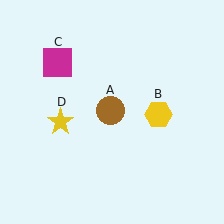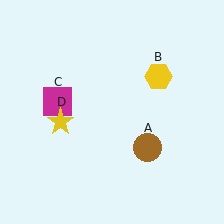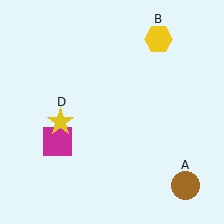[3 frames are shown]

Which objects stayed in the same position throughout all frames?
Yellow star (object D) remained stationary.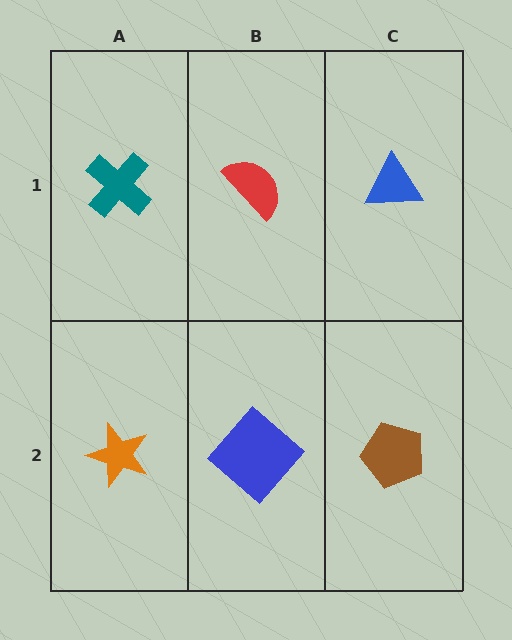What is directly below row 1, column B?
A blue diamond.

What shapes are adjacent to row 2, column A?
A teal cross (row 1, column A), a blue diamond (row 2, column B).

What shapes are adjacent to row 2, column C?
A blue triangle (row 1, column C), a blue diamond (row 2, column B).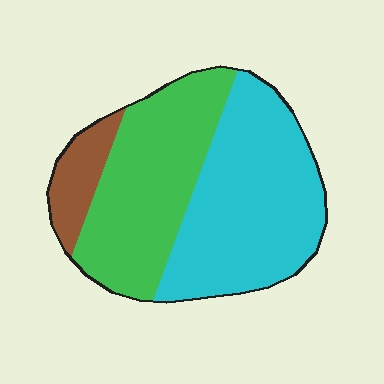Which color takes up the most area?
Cyan, at roughly 50%.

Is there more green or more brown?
Green.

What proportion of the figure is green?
Green takes up about two fifths (2/5) of the figure.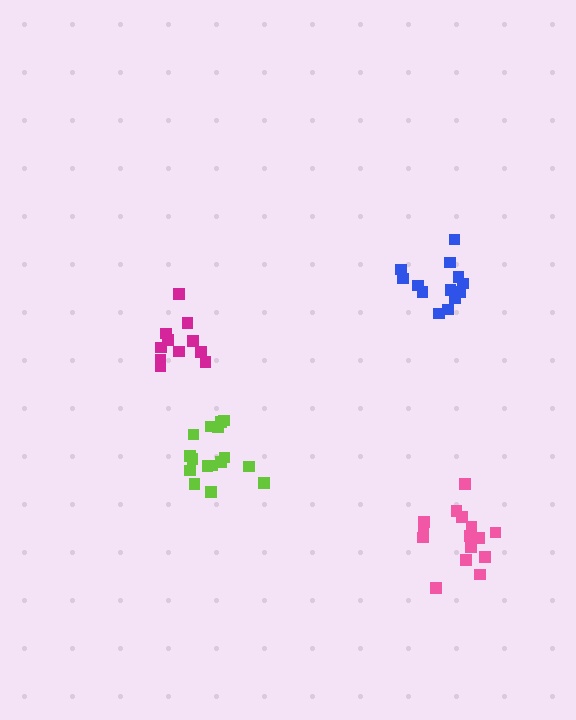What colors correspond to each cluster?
The clusters are colored: magenta, lime, pink, blue.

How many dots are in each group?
Group 1: 11 dots, Group 2: 16 dots, Group 3: 15 dots, Group 4: 13 dots (55 total).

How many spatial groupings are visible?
There are 4 spatial groupings.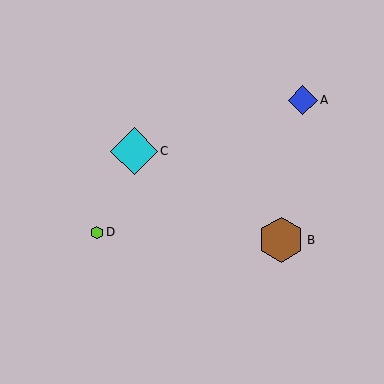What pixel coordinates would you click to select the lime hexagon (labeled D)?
Click at (97, 232) to select the lime hexagon D.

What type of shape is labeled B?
Shape B is a brown hexagon.